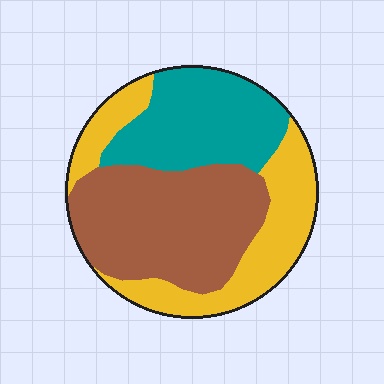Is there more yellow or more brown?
Brown.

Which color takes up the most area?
Brown, at roughly 40%.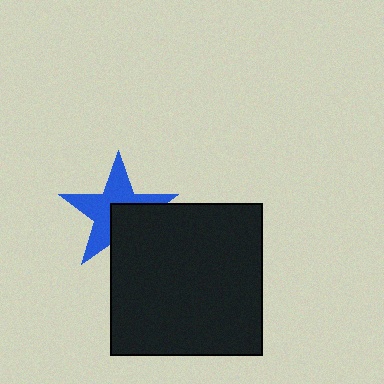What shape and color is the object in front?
The object in front is a black square.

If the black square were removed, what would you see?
You would see the complete blue star.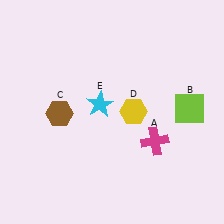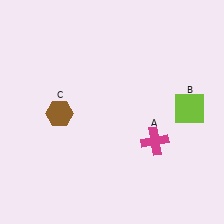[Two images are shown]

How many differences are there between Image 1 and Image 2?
There are 2 differences between the two images.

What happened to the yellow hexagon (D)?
The yellow hexagon (D) was removed in Image 2. It was in the top-right area of Image 1.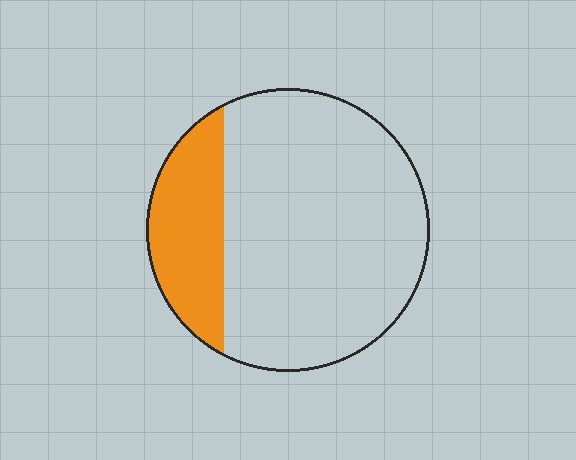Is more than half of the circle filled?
No.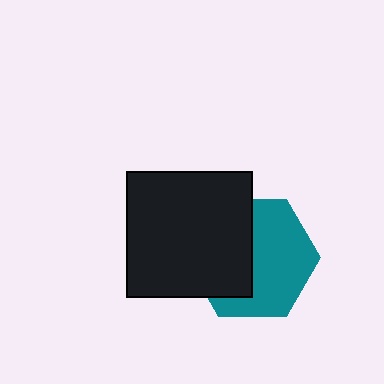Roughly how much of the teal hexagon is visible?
About half of it is visible (roughly 56%).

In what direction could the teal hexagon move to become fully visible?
The teal hexagon could move right. That would shift it out from behind the black square entirely.